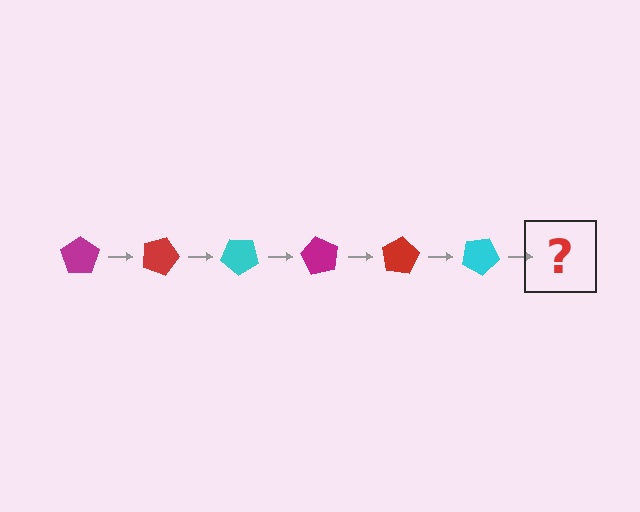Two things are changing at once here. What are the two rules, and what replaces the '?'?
The two rules are that it rotates 20 degrees each step and the color cycles through magenta, red, and cyan. The '?' should be a magenta pentagon, rotated 120 degrees from the start.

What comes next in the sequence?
The next element should be a magenta pentagon, rotated 120 degrees from the start.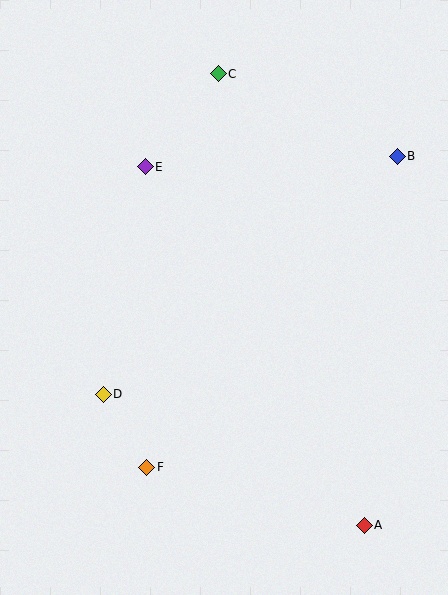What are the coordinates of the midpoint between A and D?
The midpoint between A and D is at (234, 460).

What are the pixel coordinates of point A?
Point A is at (364, 525).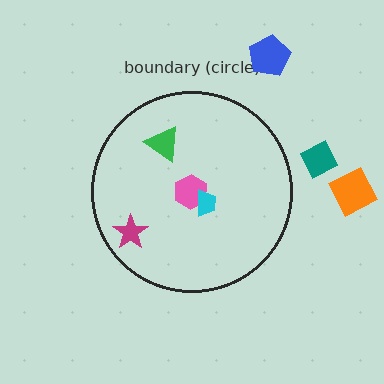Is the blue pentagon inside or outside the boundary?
Outside.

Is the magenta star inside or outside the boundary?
Inside.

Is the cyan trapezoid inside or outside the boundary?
Inside.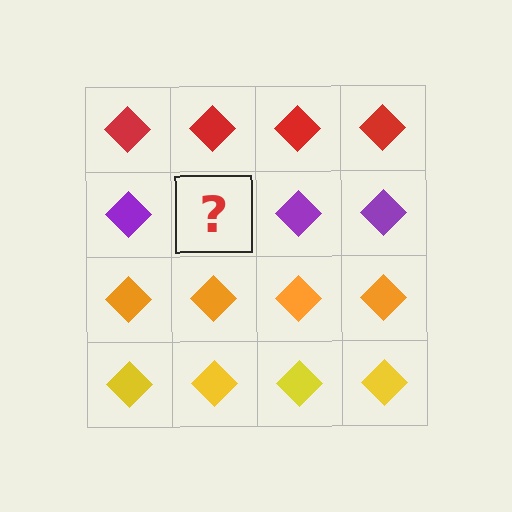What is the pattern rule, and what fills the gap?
The rule is that each row has a consistent color. The gap should be filled with a purple diamond.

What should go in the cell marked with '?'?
The missing cell should contain a purple diamond.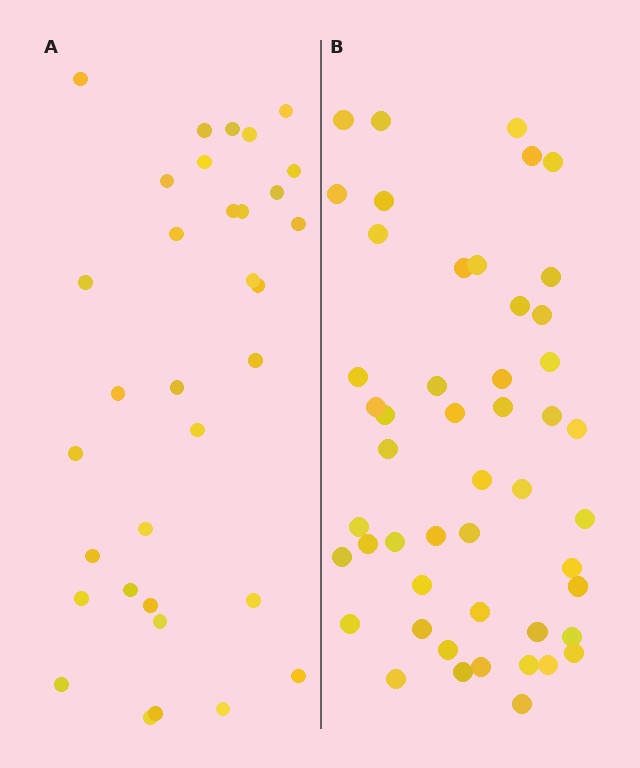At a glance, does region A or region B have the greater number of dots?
Region B (the right region) has more dots.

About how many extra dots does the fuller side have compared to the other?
Region B has approximately 15 more dots than region A.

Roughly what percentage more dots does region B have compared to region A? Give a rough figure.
About 50% more.